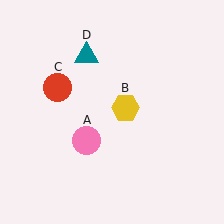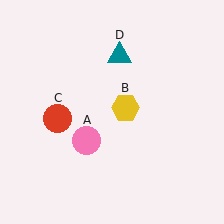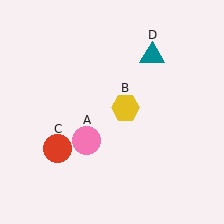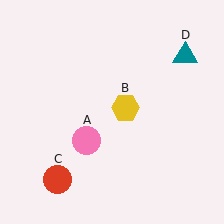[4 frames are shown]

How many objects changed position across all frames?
2 objects changed position: red circle (object C), teal triangle (object D).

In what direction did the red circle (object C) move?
The red circle (object C) moved down.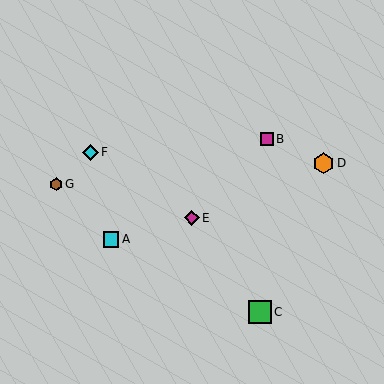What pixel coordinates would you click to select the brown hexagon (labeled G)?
Click at (56, 184) to select the brown hexagon G.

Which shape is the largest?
The green square (labeled C) is the largest.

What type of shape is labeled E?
Shape E is a magenta diamond.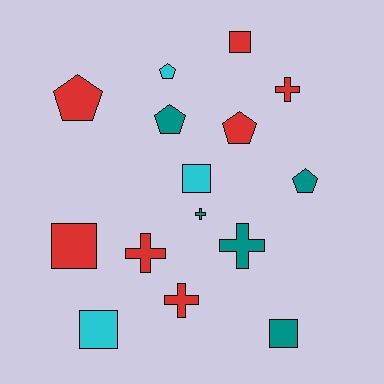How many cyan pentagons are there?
There is 1 cyan pentagon.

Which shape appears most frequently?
Square, with 5 objects.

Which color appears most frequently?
Red, with 7 objects.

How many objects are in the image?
There are 15 objects.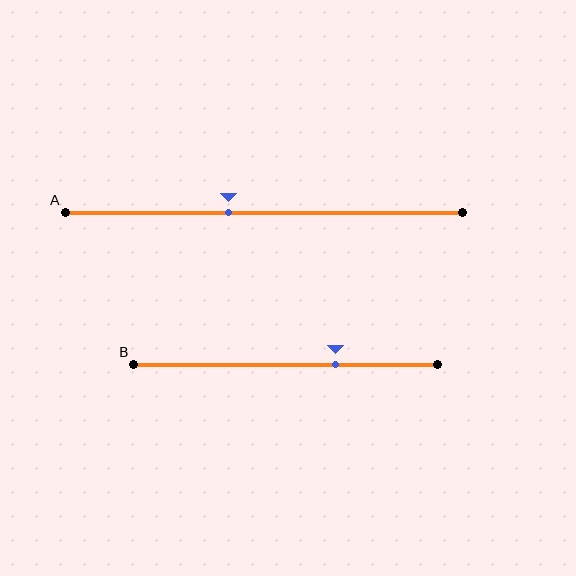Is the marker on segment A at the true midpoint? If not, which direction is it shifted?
No, the marker on segment A is shifted to the left by about 9% of the segment length.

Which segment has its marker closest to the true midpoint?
Segment A has its marker closest to the true midpoint.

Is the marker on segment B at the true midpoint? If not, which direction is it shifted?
No, the marker on segment B is shifted to the right by about 16% of the segment length.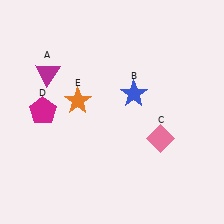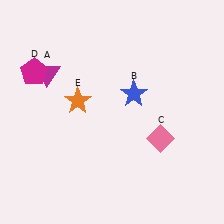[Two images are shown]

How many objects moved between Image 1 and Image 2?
1 object moved between the two images.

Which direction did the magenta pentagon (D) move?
The magenta pentagon (D) moved up.